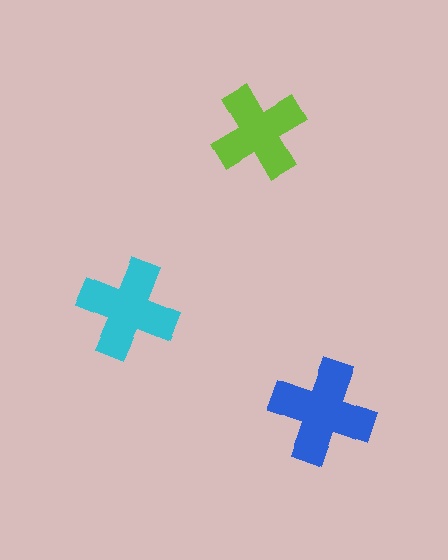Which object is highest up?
The lime cross is topmost.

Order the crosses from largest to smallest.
the blue one, the cyan one, the lime one.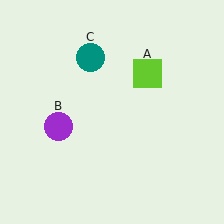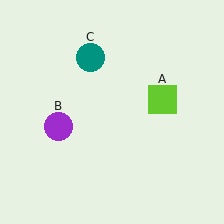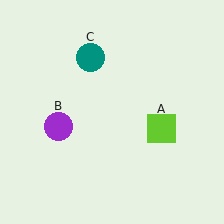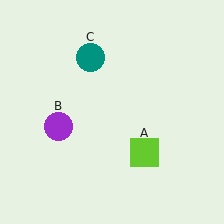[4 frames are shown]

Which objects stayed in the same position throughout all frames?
Purple circle (object B) and teal circle (object C) remained stationary.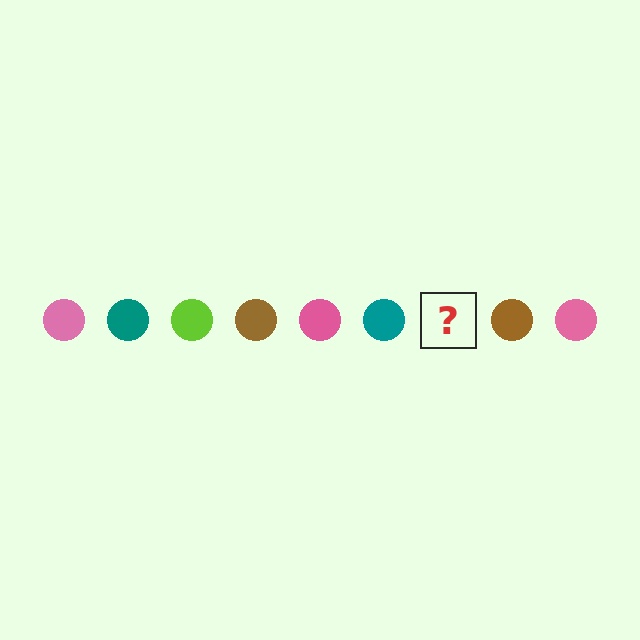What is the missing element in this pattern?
The missing element is a lime circle.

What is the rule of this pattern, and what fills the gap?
The rule is that the pattern cycles through pink, teal, lime, brown circles. The gap should be filled with a lime circle.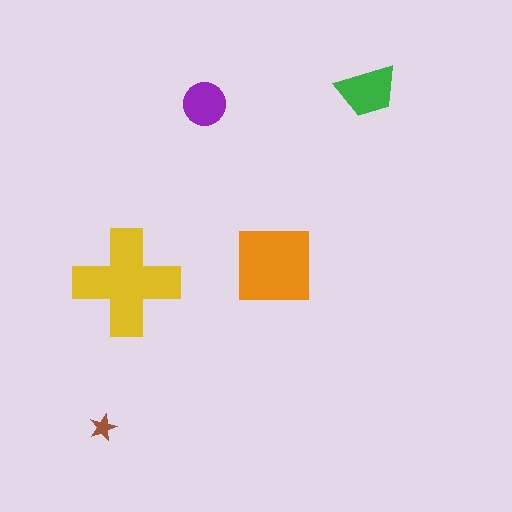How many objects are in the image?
There are 5 objects in the image.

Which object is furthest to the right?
The green trapezoid is rightmost.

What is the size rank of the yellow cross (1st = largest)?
1st.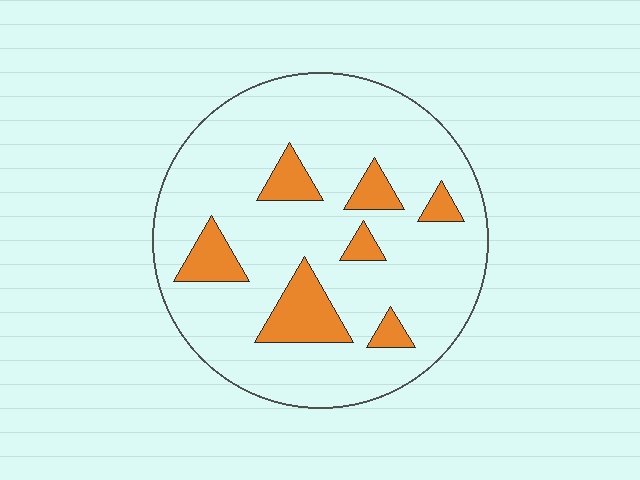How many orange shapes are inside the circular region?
7.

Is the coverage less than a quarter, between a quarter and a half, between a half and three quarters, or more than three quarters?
Less than a quarter.